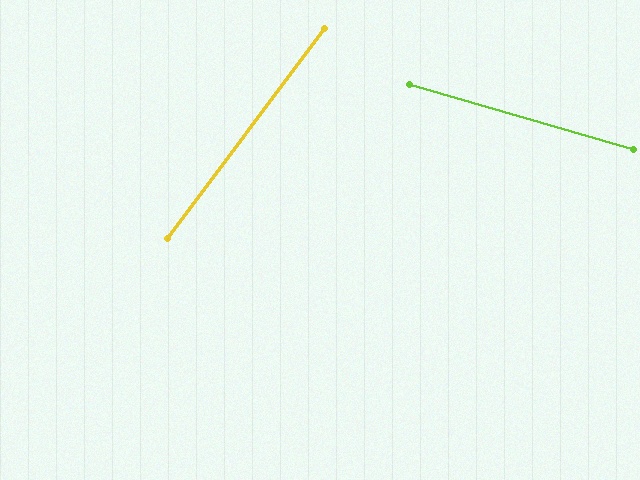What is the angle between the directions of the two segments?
Approximately 69 degrees.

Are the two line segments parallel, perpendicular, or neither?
Neither parallel nor perpendicular — they differ by about 69°.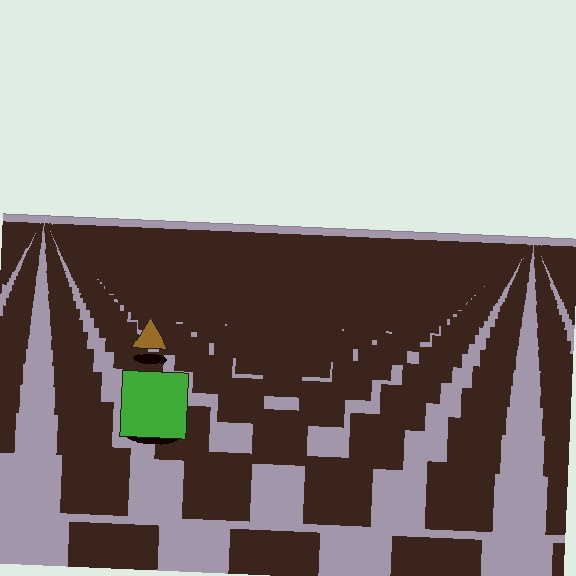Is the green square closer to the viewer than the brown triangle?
Yes. The green square is closer — you can tell from the texture gradient: the ground texture is coarser near it.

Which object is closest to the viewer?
The green square is closest. The texture marks near it are larger and more spread out.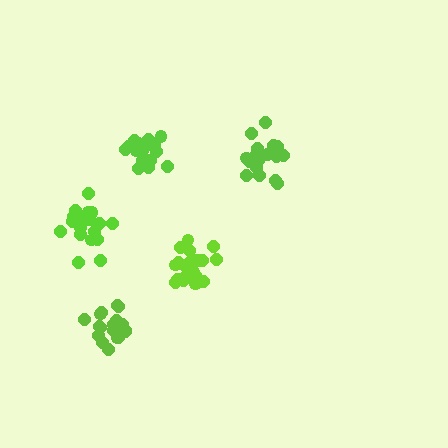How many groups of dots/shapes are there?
There are 5 groups.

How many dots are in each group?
Group 1: 18 dots, Group 2: 21 dots, Group 3: 19 dots, Group 4: 20 dots, Group 5: 20 dots (98 total).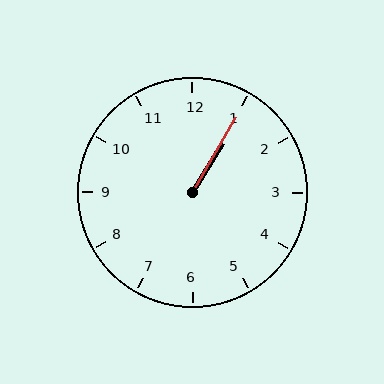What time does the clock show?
1:05.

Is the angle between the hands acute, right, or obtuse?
It is acute.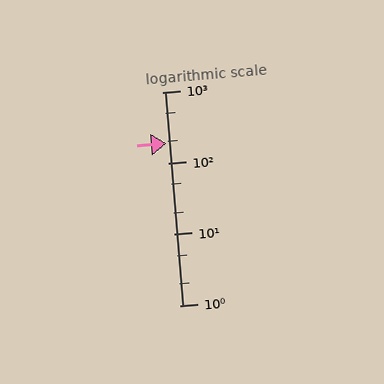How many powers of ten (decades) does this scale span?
The scale spans 3 decades, from 1 to 1000.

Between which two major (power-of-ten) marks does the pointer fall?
The pointer is between 100 and 1000.